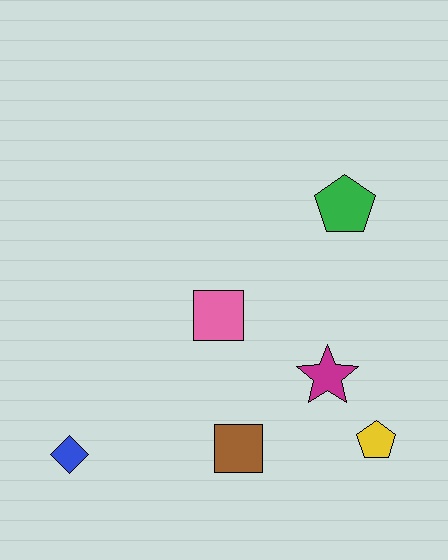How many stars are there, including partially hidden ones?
There is 1 star.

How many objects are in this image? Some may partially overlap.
There are 6 objects.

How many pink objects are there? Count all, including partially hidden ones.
There is 1 pink object.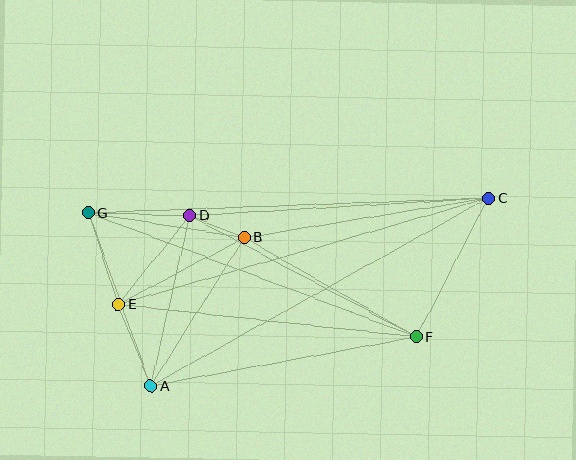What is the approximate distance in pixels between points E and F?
The distance between E and F is approximately 300 pixels.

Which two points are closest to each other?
Points B and D are closest to each other.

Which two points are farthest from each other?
Points C and G are farthest from each other.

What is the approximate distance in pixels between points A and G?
The distance between A and G is approximately 184 pixels.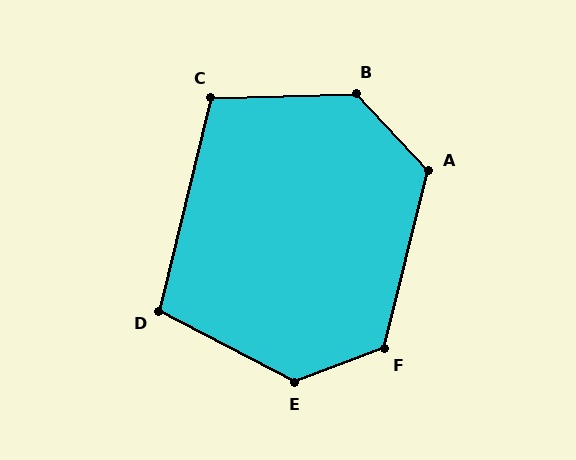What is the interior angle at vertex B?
Approximately 131 degrees (obtuse).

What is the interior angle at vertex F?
Approximately 125 degrees (obtuse).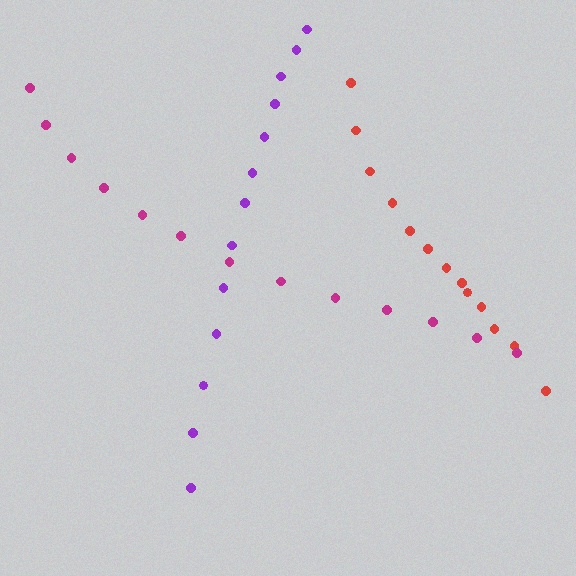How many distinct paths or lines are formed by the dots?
There are 3 distinct paths.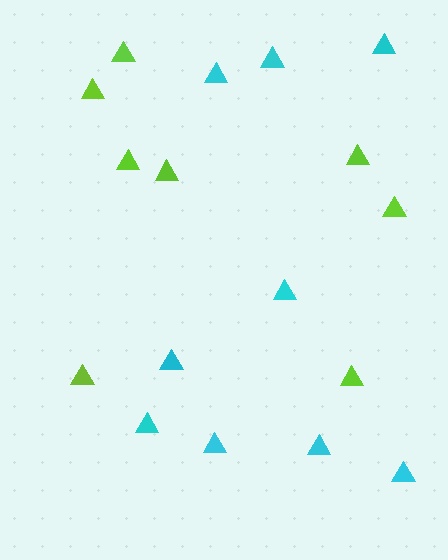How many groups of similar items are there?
There are 2 groups: one group of cyan triangles (9) and one group of lime triangles (8).